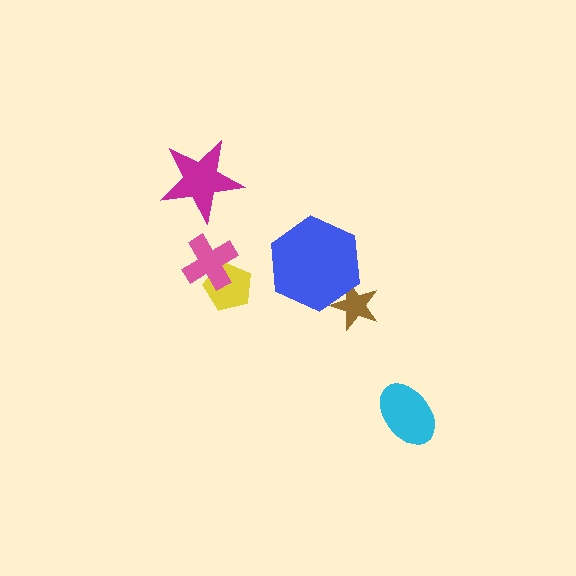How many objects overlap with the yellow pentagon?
1 object overlaps with the yellow pentagon.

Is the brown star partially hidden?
Yes, it is partially covered by another shape.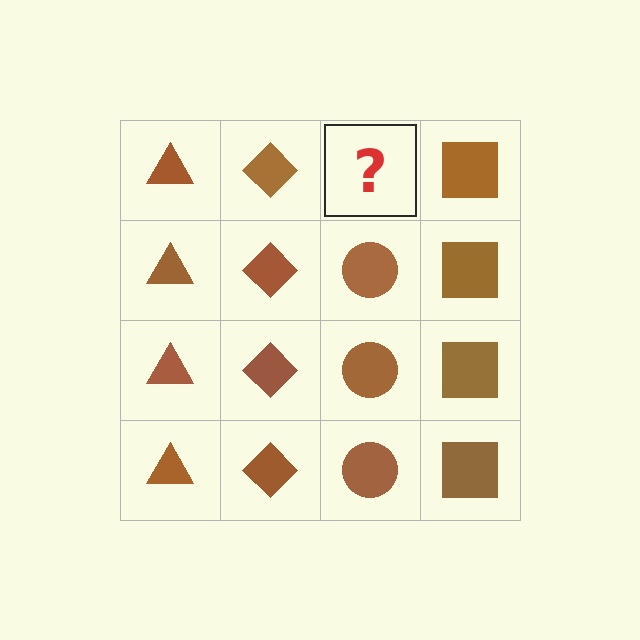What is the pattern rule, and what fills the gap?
The rule is that each column has a consistent shape. The gap should be filled with a brown circle.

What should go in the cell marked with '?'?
The missing cell should contain a brown circle.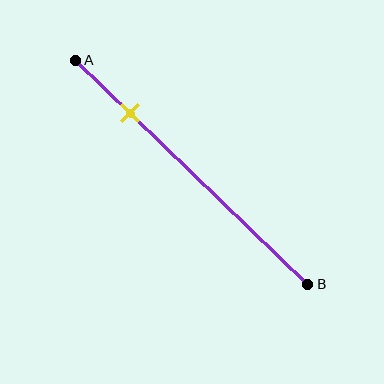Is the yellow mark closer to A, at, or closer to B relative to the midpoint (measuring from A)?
The yellow mark is closer to point A than the midpoint of segment AB.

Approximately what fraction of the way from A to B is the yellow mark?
The yellow mark is approximately 25% of the way from A to B.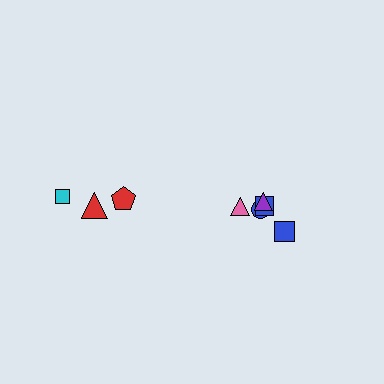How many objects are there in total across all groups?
There are 8 objects.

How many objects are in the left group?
There are 3 objects.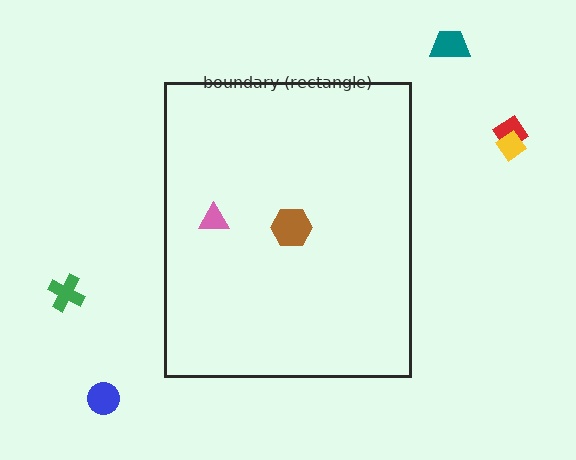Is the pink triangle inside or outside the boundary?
Inside.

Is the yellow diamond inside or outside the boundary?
Outside.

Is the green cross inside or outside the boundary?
Outside.